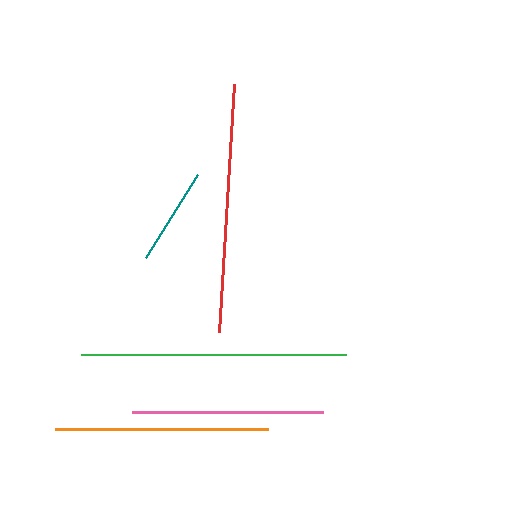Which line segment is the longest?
The green line is the longest at approximately 265 pixels.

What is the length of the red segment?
The red segment is approximately 249 pixels long.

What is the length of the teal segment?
The teal segment is approximately 98 pixels long.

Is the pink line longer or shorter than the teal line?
The pink line is longer than the teal line.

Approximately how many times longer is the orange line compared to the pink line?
The orange line is approximately 1.1 times the length of the pink line.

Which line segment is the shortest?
The teal line is the shortest at approximately 98 pixels.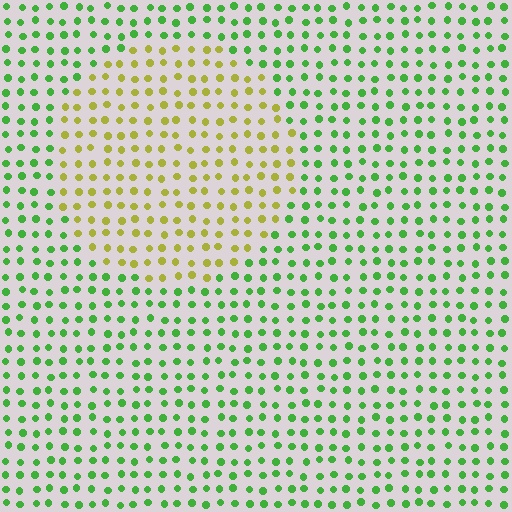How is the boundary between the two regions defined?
The boundary is defined purely by a slight shift in hue (about 52 degrees). Spacing, size, and orientation are identical on both sides.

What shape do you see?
I see a circle.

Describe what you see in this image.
The image is filled with small green elements in a uniform arrangement. A circle-shaped region is visible where the elements are tinted to a slightly different hue, forming a subtle color boundary.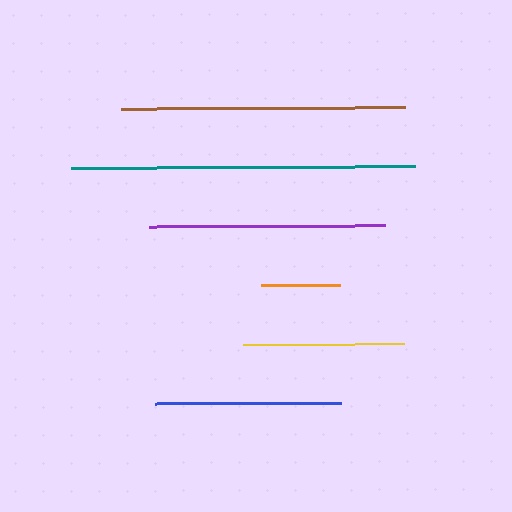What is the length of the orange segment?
The orange segment is approximately 79 pixels long.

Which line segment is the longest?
The teal line is the longest at approximately 344 pixels.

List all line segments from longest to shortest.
From longest to shortest: teal, brown, purple, blue, yellow, orange.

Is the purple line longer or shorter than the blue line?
The purple line is longer than the blue line.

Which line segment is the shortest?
The orange line is the shortest at approximately 79 pixels.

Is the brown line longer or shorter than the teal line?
The teal line is longer than the brown line.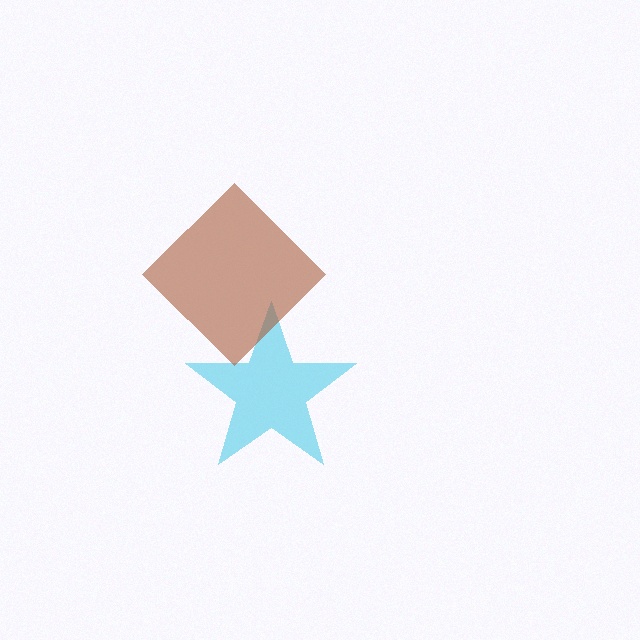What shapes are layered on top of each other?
The layered shapes are: a cyan star, a brown diamond.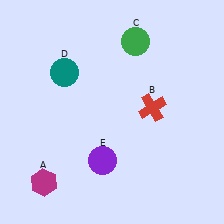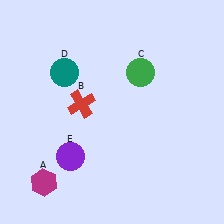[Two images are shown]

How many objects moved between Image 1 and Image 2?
3 objects moved between the two images.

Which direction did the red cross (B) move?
The red cross (B) moved left.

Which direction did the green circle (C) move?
The green circle (C) moved down.